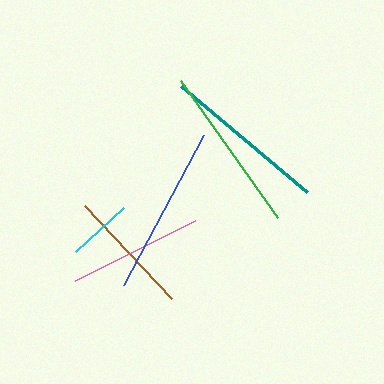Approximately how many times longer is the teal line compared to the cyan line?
The teal line is approximately 2.5 times the length of the cyan line.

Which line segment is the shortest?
The cyan line is the shortest at approximately 65 pixels.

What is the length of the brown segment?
The brown segment is approximately 127 pixels long.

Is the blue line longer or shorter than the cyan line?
The blue line is longer than the cyan line.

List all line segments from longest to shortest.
From longest to shortest: blue, green, teal, pink, brown, cyan.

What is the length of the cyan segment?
The cyan segment is approximately 65 pixels long.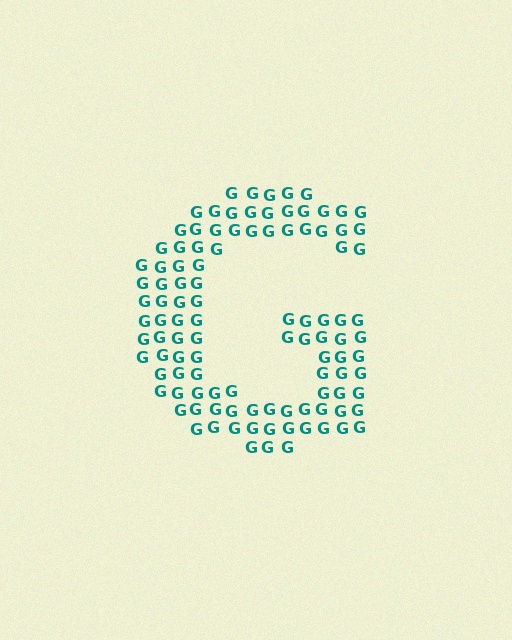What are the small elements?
The small elements are letter G's.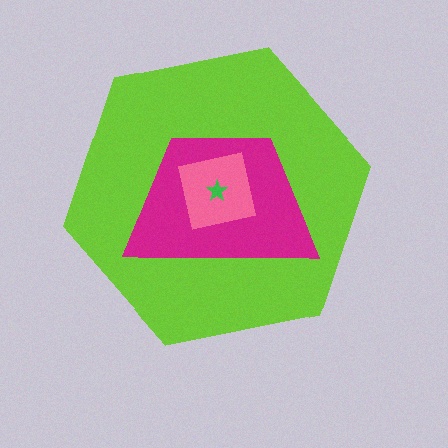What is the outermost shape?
The lime hexagon.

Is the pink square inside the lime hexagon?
Yes.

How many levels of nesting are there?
4.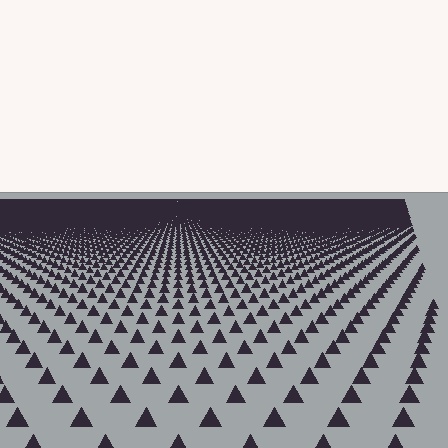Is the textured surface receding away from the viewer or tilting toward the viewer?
The surface is receding away from the viewer. Texture elements get smaller and denser toward the top.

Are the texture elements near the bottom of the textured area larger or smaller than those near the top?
Larger. Near the bottom, elements are closer to the viewer and appear at a bigger on-screen size.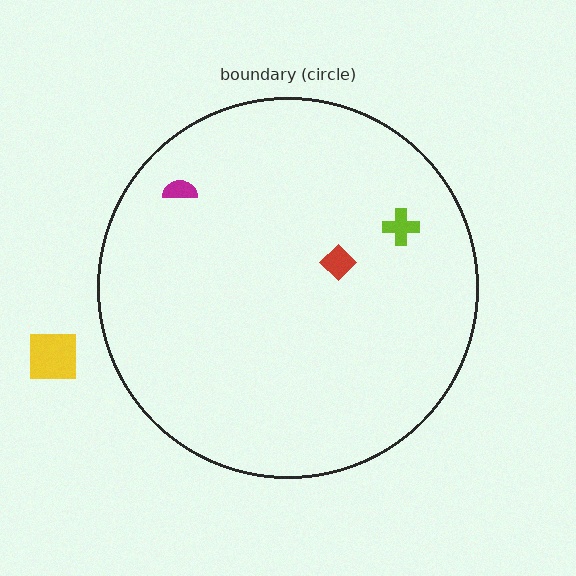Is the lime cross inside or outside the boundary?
Inside.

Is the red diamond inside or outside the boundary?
Inside.